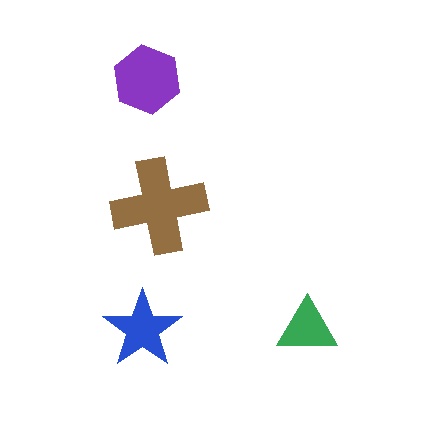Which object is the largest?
The brown cross.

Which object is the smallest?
The green triangle.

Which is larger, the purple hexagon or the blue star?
The purple hexagon.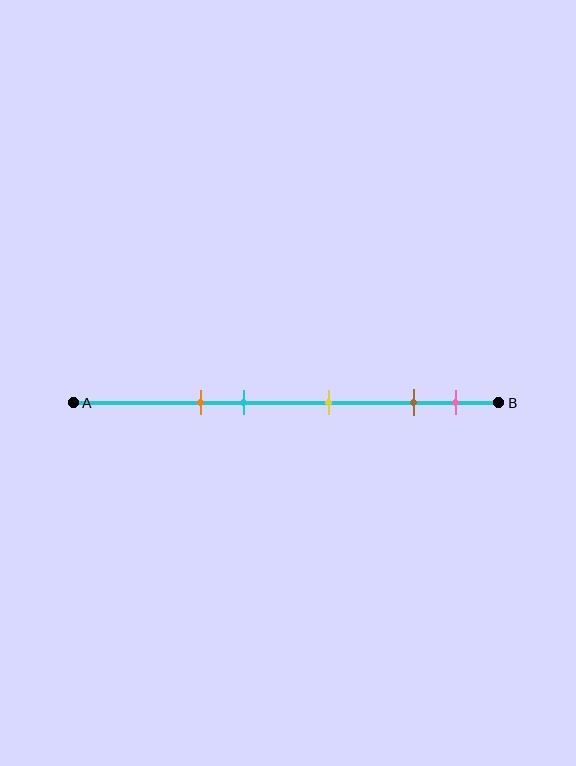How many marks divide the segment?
There are 5 marks dividing the segment.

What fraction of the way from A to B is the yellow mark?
The yellow mark is approximately 60% (0.6) of the way from A to B.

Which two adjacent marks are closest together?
The brown and pink marks are the closest adjacent pair.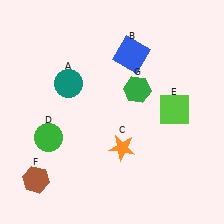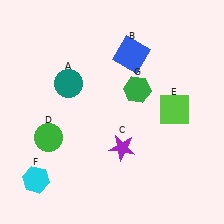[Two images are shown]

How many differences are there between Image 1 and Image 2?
There are 2 differences between the two images.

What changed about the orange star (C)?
In Image 1, C is orange. In Image 2, it changed to purple.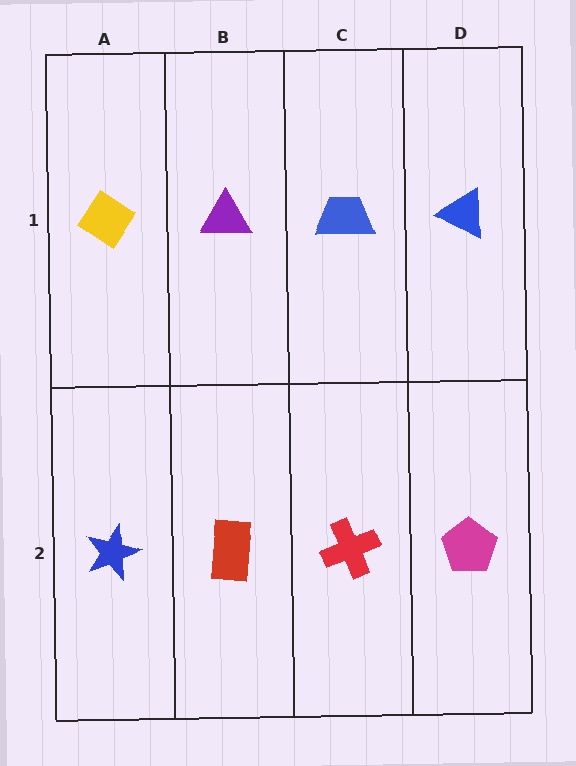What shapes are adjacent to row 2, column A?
A yellow diamond (row 1, column A), a red rectangle (row 2, column B).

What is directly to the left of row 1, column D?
A blue trapezoid.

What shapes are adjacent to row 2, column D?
A blue triangle (row 1, column D), a red cross (row 2, column C).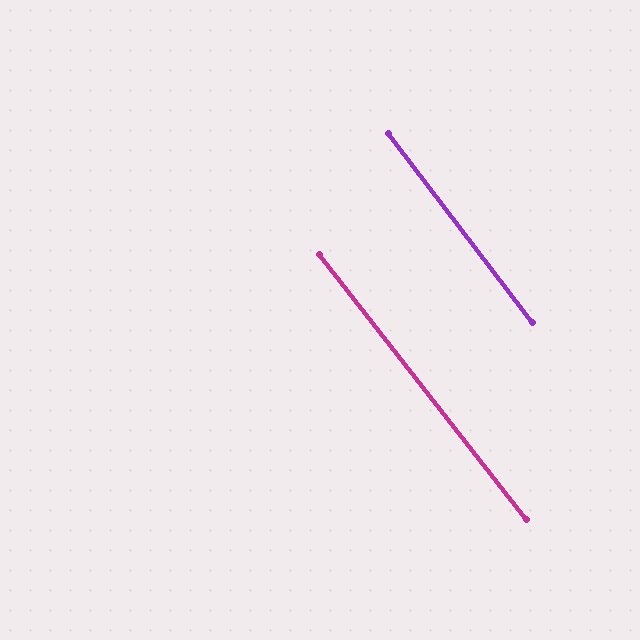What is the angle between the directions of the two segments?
Approximately 1 degree.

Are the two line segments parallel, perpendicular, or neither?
Parallel — their directions differ by only 0.8°.